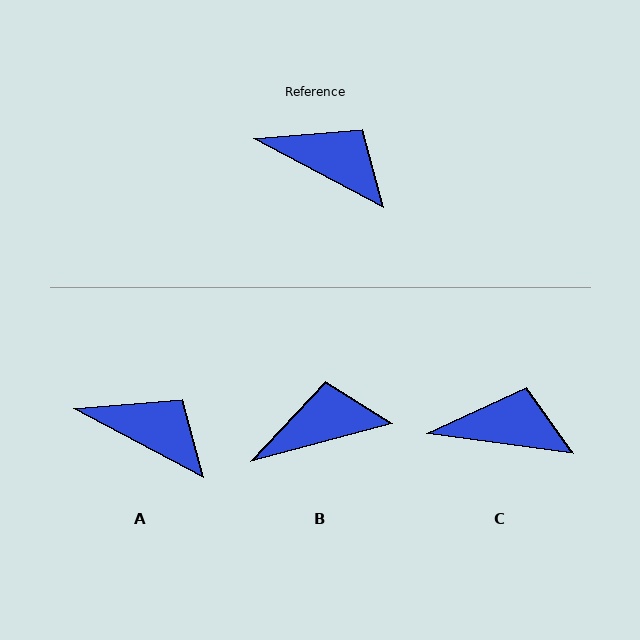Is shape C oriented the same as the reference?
No, it is off by about 20 degrees.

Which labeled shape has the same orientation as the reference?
A.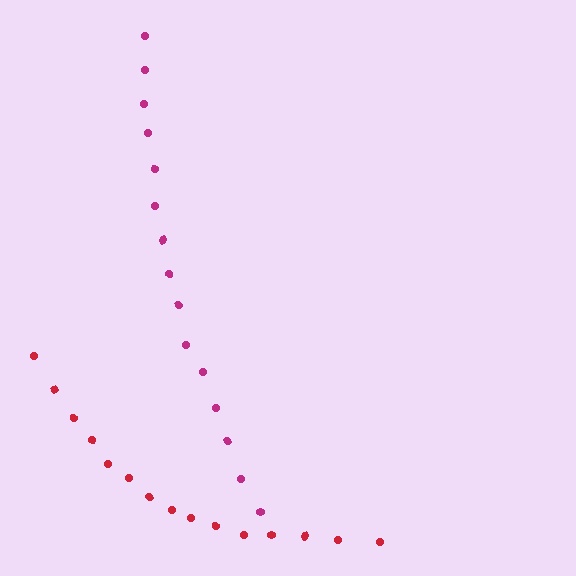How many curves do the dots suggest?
There are 2 distinct paths.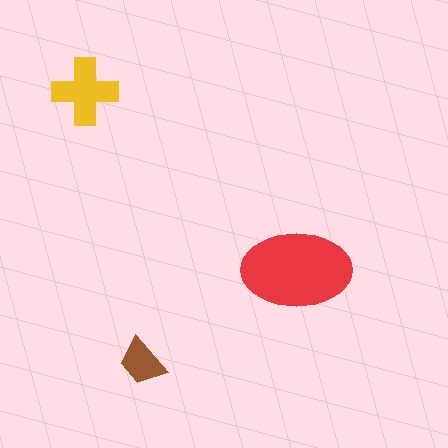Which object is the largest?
The red ellipse.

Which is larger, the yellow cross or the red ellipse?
The red ellipse.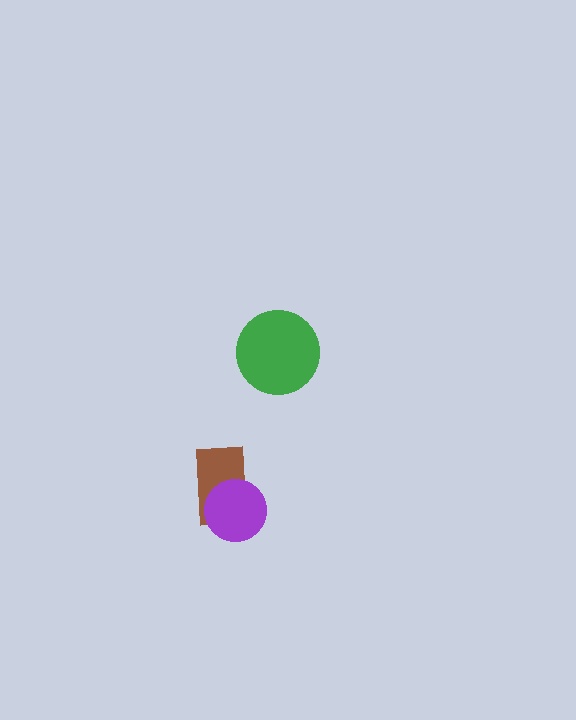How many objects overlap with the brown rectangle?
1 object overlaps with the brown rectangle.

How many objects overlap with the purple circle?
1 object overlaps with the purple circle.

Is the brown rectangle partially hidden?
Yes, it is partially covered by another shape.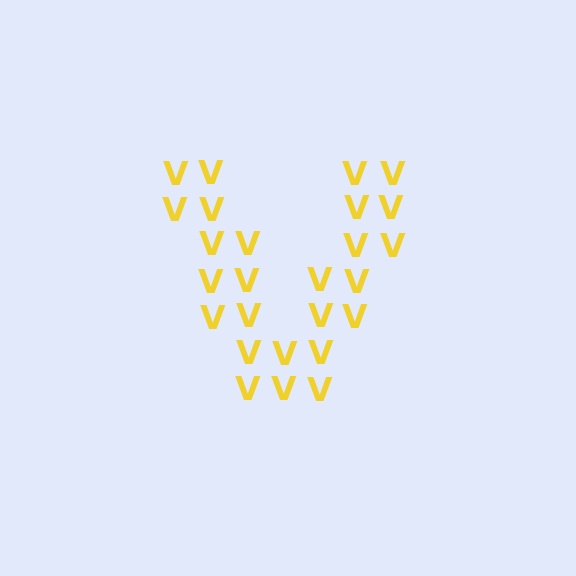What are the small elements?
The small elements are letter V's.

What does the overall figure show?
The overall figure shows the letter V.